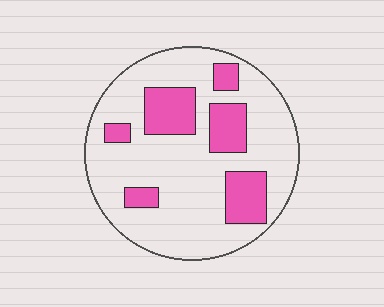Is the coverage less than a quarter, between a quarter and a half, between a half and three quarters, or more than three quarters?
Less than a quarter.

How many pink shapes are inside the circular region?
6.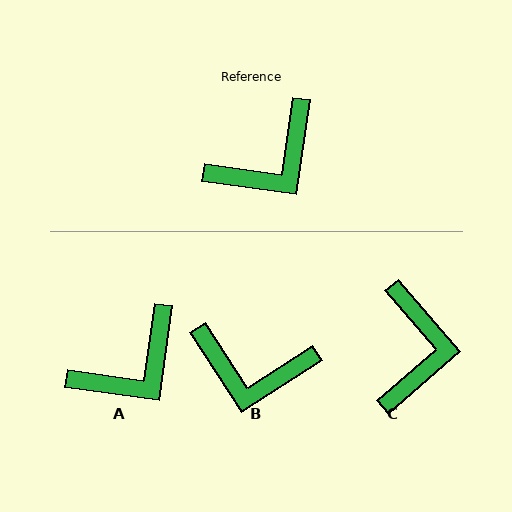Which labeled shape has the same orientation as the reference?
A.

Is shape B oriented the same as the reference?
No, it is off by about 49 degrees.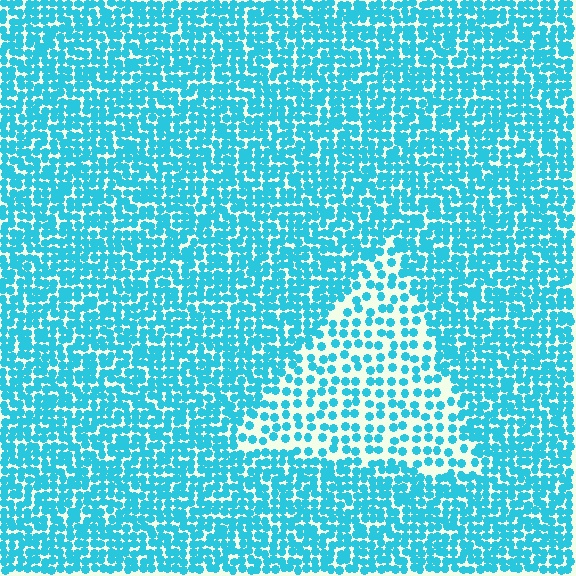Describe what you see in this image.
The image contains small cyan elements arranged at two different densities. A triangle-shaped region is visible where the elements are less densely packed than the surrounding area.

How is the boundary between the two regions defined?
The boundary is defined by a change in element density (approximately 2.0x ratio). All elements are the same color, size, and shape.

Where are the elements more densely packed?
The elements are more densely packed outside the triangle boundary.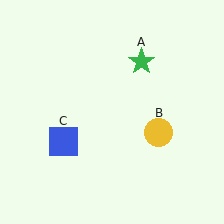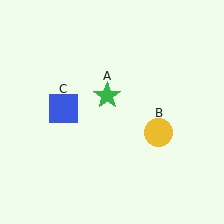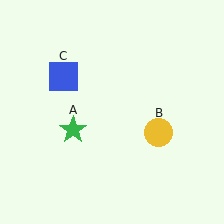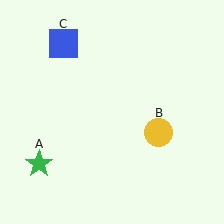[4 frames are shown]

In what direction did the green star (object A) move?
The green star (object A) moved down and to the left.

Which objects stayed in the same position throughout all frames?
Yellow circle (object B) remained stationary.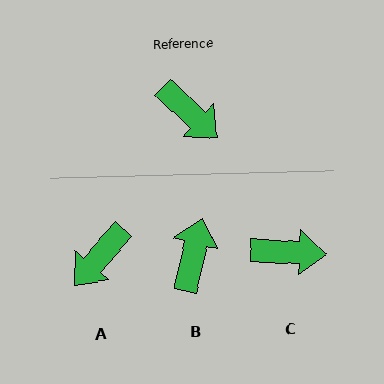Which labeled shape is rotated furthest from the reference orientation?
B, about 120 degrees away.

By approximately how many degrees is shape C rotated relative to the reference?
Approximately 41 degrees counter-clockwise.